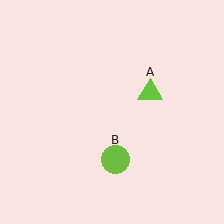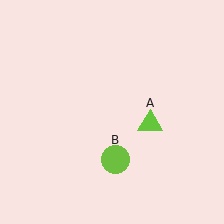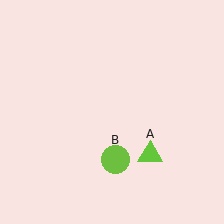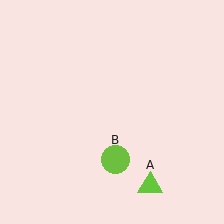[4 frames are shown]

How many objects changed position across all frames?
1 object changed position: lime triangle (object A).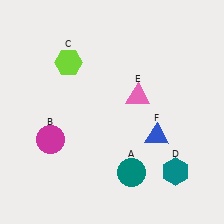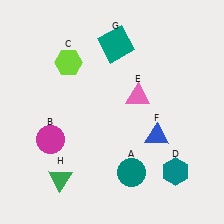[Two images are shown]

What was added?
A teal square (G), a green triangle (H) were added in Image 2.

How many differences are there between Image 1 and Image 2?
There are 2 differences between the two images.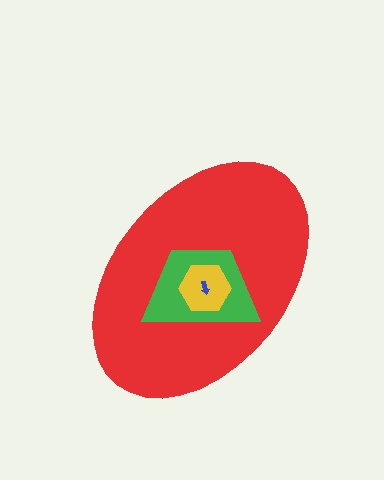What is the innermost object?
The blue arrow.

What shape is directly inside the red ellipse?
The green trapezoid.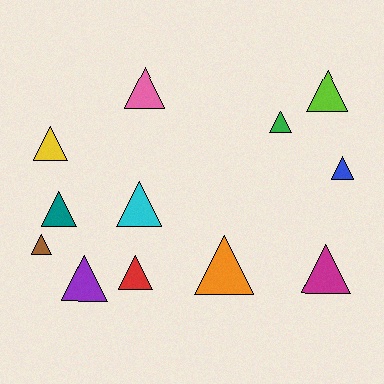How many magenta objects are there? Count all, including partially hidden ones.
There is 1 magenta object.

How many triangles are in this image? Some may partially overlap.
There are 12 triangles.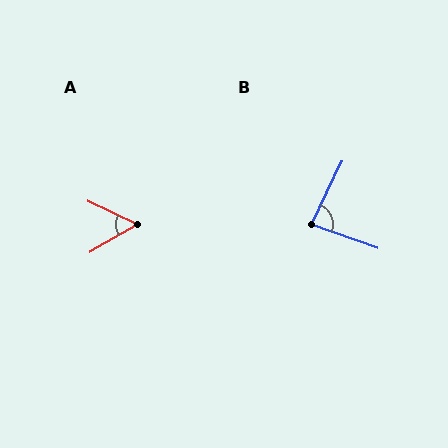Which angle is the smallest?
A, at approximately 55 degrees.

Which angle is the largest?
B, at approximately 83 degrees.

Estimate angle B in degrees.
Approximately 83 degrees.